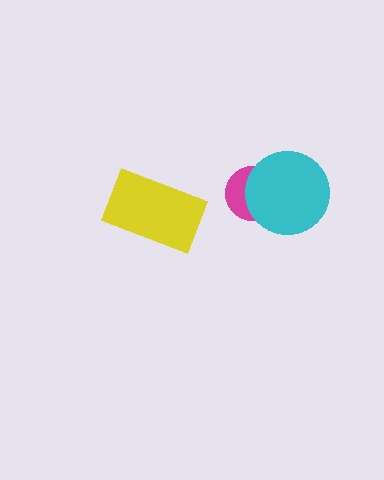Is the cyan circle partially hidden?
No, no other shape covers it.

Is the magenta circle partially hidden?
Yes, it is partially covered by another shape.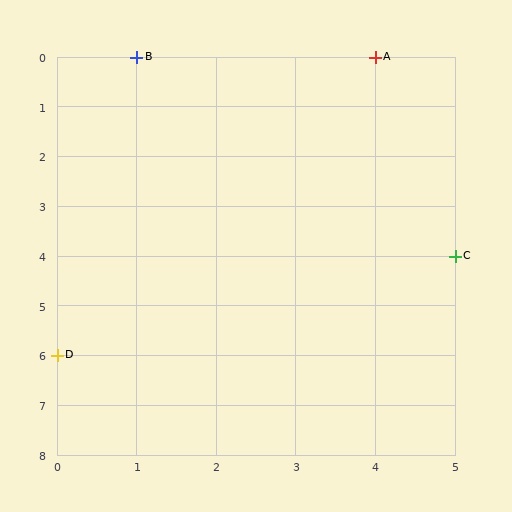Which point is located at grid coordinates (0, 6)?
Point D is at (0, 6).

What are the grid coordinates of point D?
Point D is at grid coordinates (0, 6).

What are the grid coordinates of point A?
Point A is at grid coordinates (4, 0).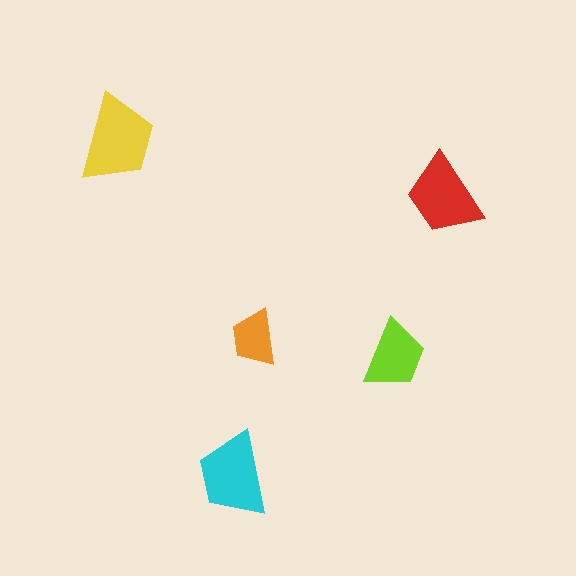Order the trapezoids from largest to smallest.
the yellow one, the cyan one, the red one, the lime one, the orange one.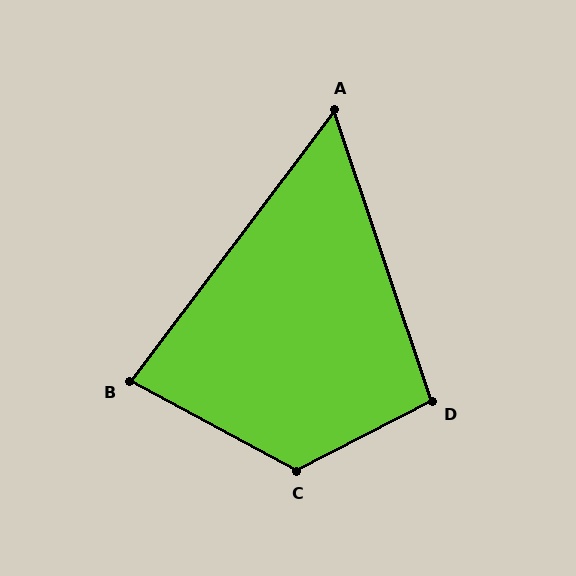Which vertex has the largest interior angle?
C, at approximately 124 degrees.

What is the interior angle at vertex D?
Approximately 99 degrees (obtuse).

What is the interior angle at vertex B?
Approximately 81 degrees (acute).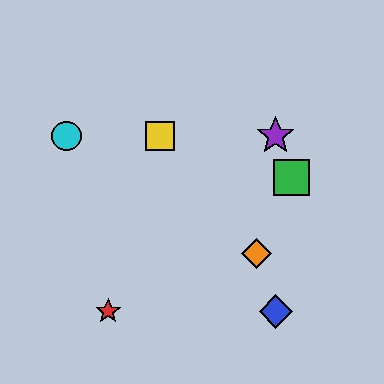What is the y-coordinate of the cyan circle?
The cyan circle is at y≈136.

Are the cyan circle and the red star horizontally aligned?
No, the cyan circle is at y≈136 and the red star is at y≈311.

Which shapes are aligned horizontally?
The yellow square, the purple star, the cyan circle are aligned horizontally.